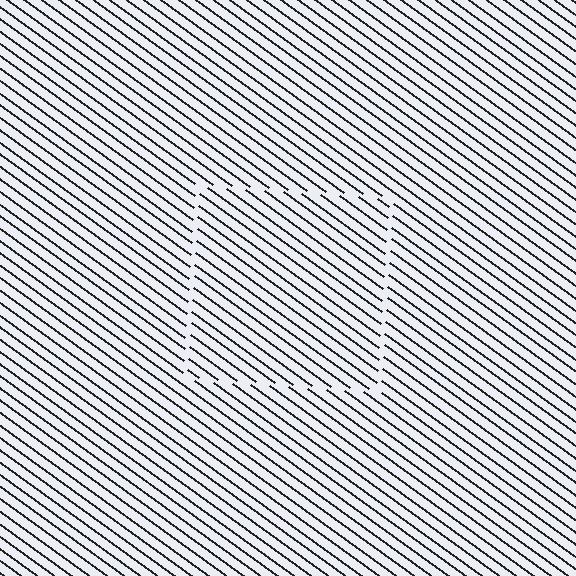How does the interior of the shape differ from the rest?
The interior of the shape contains the same grating, shifted by half a period — the contour is defined by the phase discontinuity where line-ends from the inner and outer gratings abut.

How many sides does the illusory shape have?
4 sides — the line-ends trace a square.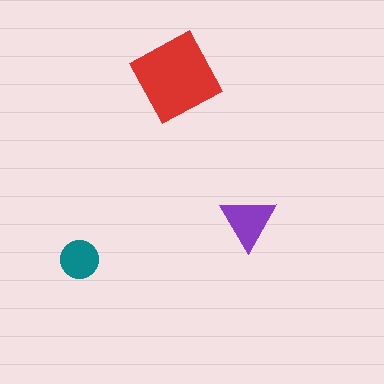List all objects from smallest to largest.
The teal circle, the purple triangle, the red diamond.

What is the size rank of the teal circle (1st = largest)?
3rd.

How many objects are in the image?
There are 3 objects in the image.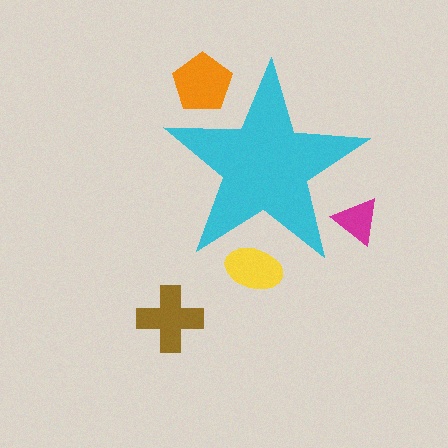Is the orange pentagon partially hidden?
Yes, the orange pentagon is partially hidden behind the cyan star.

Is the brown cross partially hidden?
No, the brown cross is fully visible.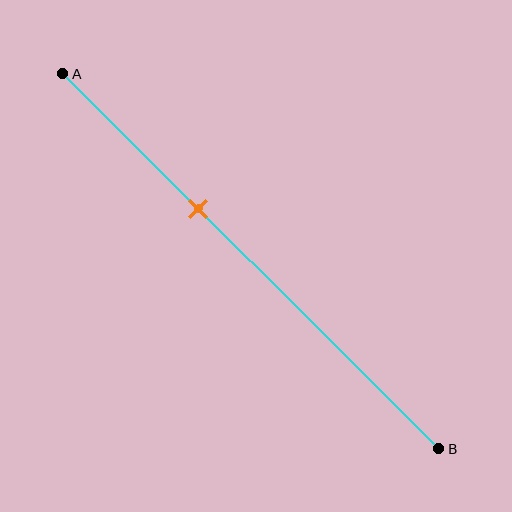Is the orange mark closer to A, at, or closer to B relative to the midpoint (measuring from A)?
The orange mark is closer to point A than the midpoint of segment AB.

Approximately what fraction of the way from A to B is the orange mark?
The orange mark is approximately 35% of the way from A to B.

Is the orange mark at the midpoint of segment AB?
No, the mark is at about 35% from A, not at the 50% midpoint.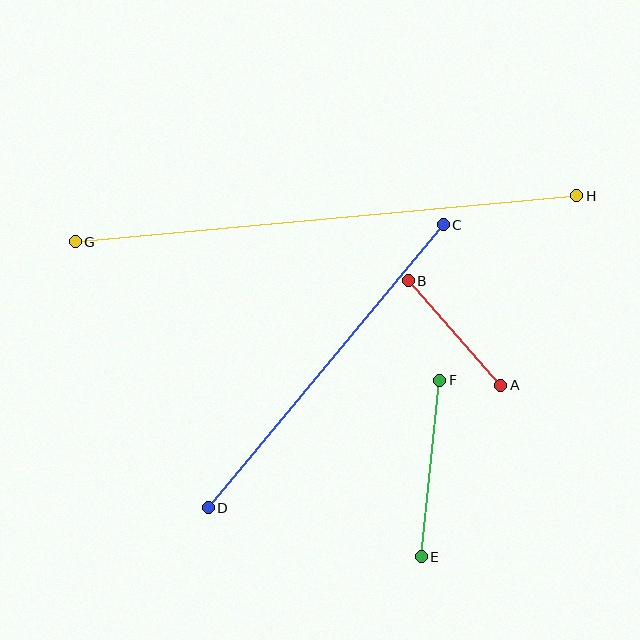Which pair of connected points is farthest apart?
Points G and H are farthest apart.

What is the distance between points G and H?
The distance is approximately 504 pixels.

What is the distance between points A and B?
The distance is approximately 140 pixels.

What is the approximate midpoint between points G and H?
The midpoint is at approximately (326, 219) pixels.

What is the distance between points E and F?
The distance is approximately 178 pixels.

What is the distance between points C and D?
The distance is approximately 368 pixels.